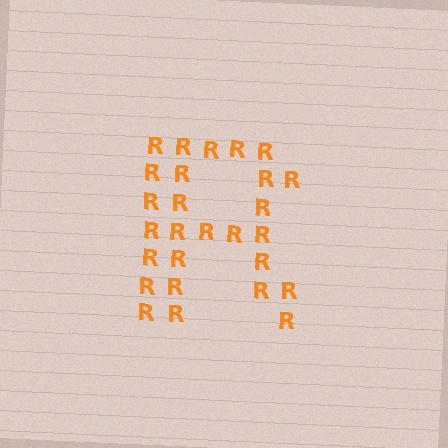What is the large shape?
The large shape is the letter R.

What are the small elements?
The small elements are letter R's.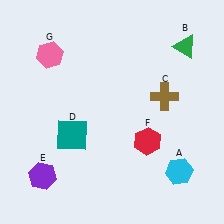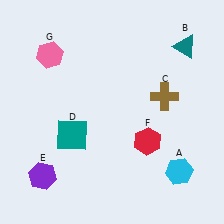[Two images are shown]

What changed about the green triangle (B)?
In Image 1, B is green. In Image 2, it changed to teal.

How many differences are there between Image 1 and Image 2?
There is 1 difference between the two images.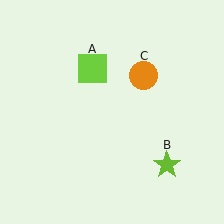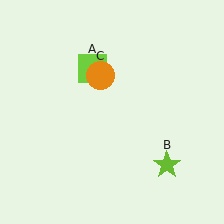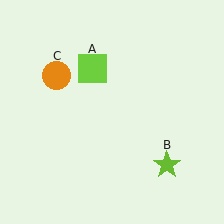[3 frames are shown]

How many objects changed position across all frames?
1 object changed position: orange circle (object C).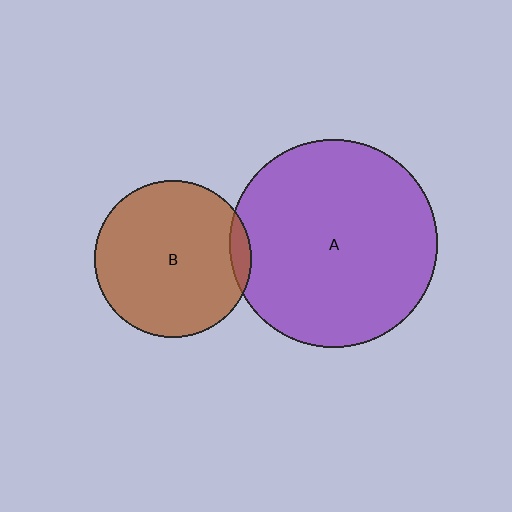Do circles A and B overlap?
Yes.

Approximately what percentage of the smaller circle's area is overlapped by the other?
Approximately 5%.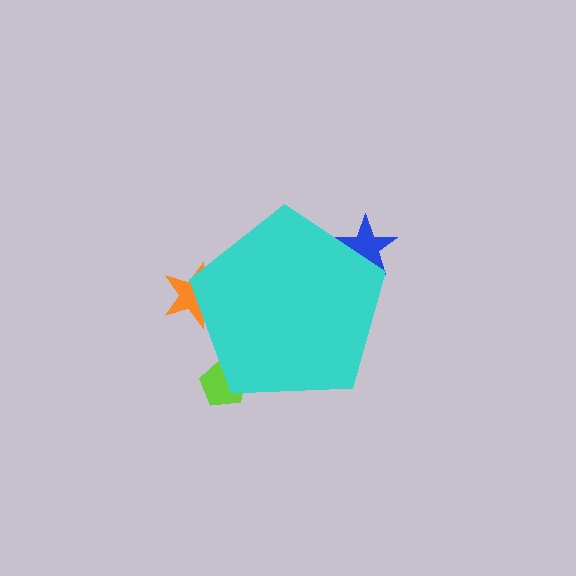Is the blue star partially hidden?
Yes, the blue star is partially hidden behind the cyan pentagon.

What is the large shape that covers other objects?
A cyan pentagon.